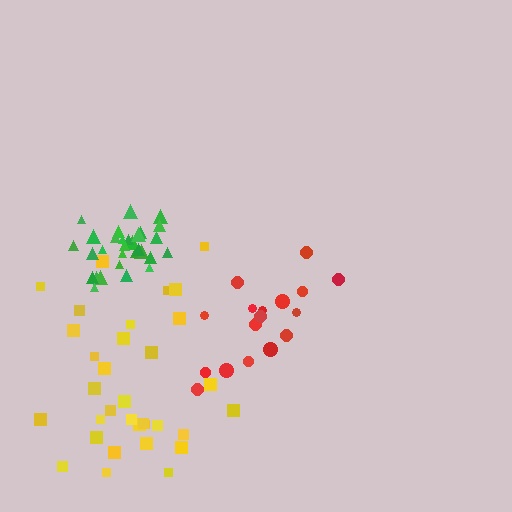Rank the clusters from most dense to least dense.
green, red, yellow.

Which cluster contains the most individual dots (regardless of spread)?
Yellow (33).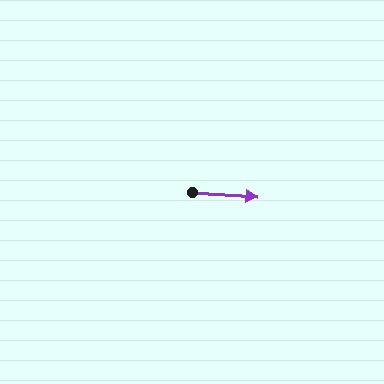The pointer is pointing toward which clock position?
Roughly 3 o'clock.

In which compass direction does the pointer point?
East.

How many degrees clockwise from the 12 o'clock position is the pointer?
Approximately 94 degrees.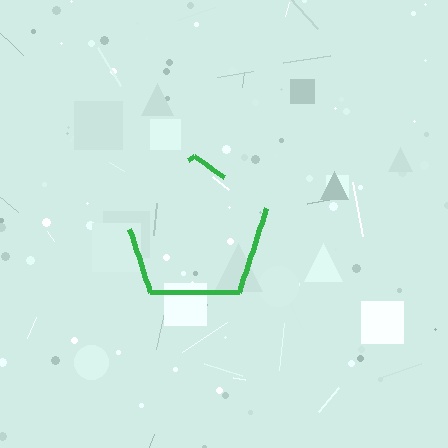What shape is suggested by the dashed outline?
The dashed outline suggests a pentagon.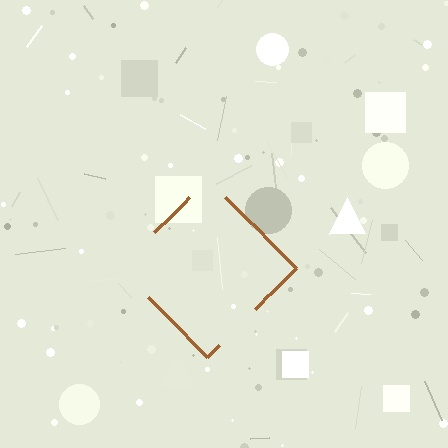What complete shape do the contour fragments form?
The contour fragments form a diamond.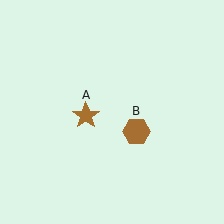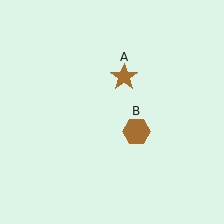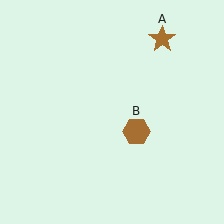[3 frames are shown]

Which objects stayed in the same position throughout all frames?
Brown hexagon (object B) remained stationary.